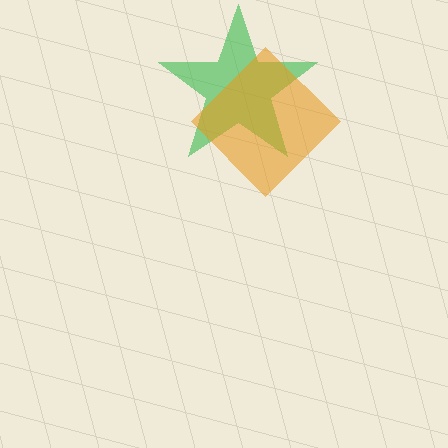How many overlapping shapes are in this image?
There are 2 overlapping shapes in the image.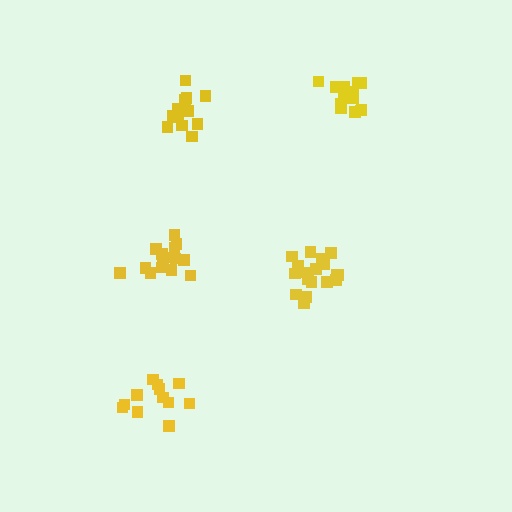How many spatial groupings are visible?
There are 5 spatial groupings.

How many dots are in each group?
Group 1: 18 dots, Group 2: 13 dots, Group 3: 12 dots, Group 4: 15 dots, Group 5: 15 dots (73 total).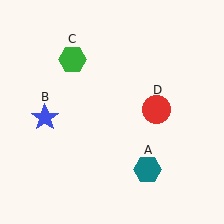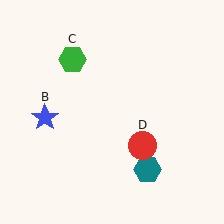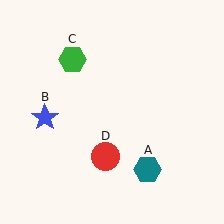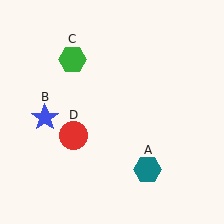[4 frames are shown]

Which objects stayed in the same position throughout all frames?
Teal hexagon (object A) and blue star (object B) and green hexagon (object C) remained stationary.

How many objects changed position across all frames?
1 object changed position: red circle (object D).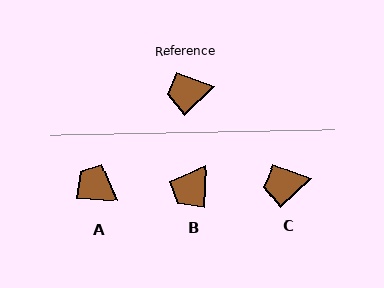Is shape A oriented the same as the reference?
No, it is off by about 48 degrees.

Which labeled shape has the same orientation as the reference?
C.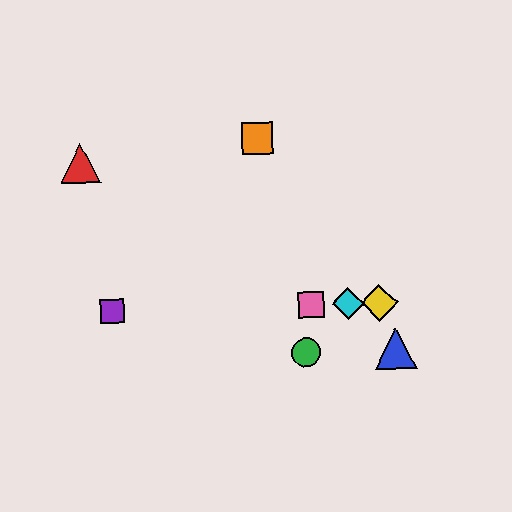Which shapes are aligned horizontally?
The yellow diamond, the purple square, the cyan diamond, the pink square are aligned horizontally.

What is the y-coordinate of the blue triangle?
The blue triangle is at y≈348.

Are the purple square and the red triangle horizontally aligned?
No, the purple square is at y≈311 and the red triangle is at y≈163.